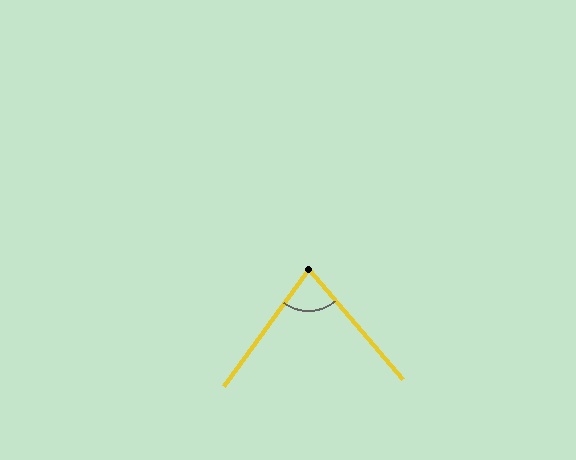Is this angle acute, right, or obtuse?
It is acute.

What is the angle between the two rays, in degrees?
Approximately 77 degrees.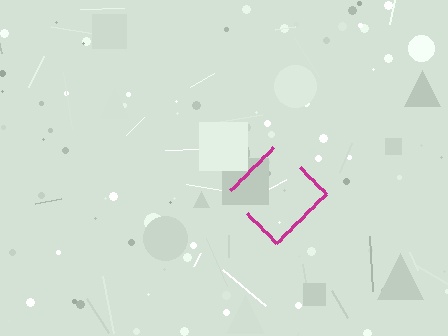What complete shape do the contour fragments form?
The contour fragments form a diamond.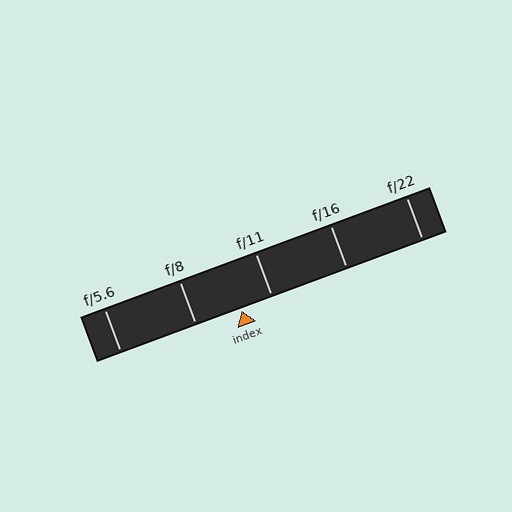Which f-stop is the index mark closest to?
The index mark is closest to f/11.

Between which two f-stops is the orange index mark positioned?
The index mark is between f/8 and f/11.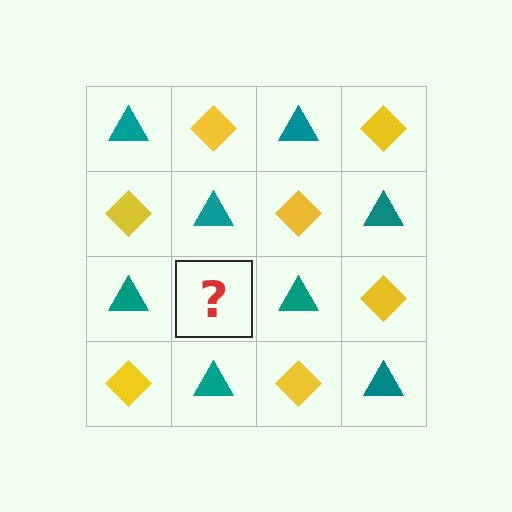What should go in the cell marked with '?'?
The missing cell should contain a yellow diamond.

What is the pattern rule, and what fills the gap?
The rule is that it alternates teal triangle and yellow diamond in a checkerboard pattern. The gap should be filled with a yellow diamond.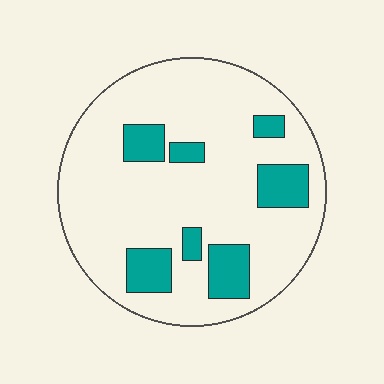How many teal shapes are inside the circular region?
7.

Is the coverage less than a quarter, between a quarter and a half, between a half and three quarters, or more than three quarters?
Less than a quarter.